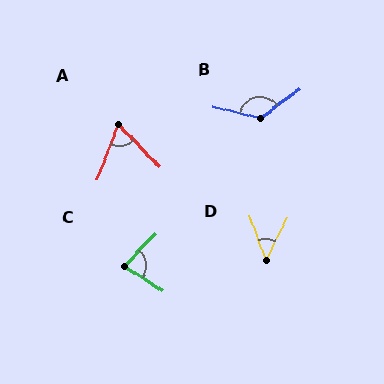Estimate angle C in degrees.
Approximately 79 degrees.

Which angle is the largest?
B, at approximately 129 degrees.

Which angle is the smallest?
D, at approximately 47 degrees.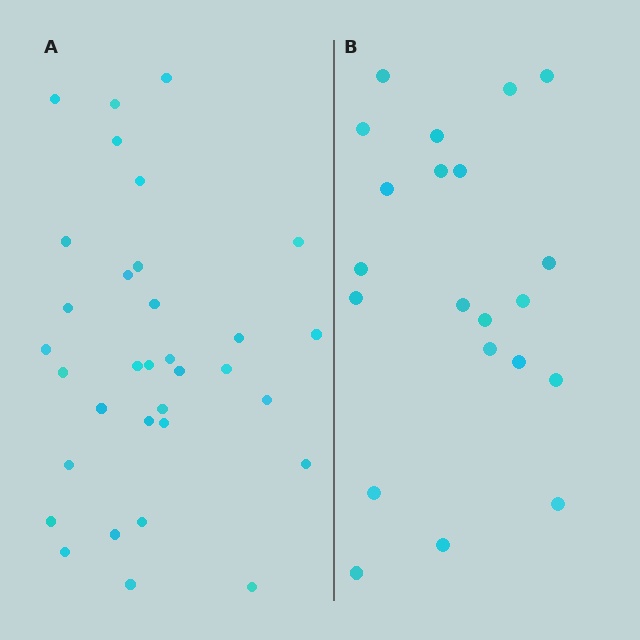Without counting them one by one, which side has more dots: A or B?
Region A (the left region) has more dots.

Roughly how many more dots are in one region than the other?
Region A has roughly 12 or so more dots than region B.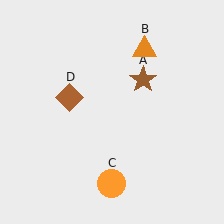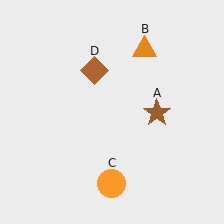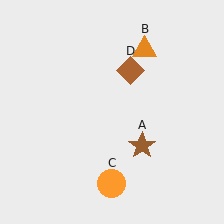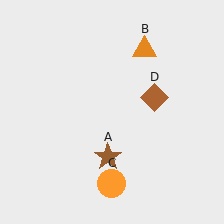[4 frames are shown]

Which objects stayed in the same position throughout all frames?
Orange triangle (object B) and orange circle (object C) remained stationary.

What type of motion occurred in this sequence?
The brown star (object A), brown diamond (object D) rotated clockwise around the center of the scene.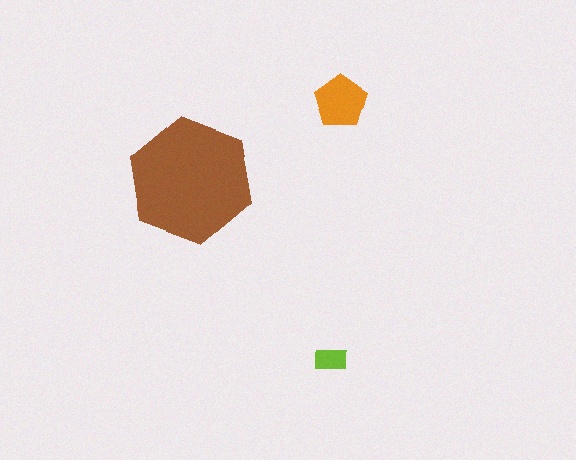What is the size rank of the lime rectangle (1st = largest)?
3rd.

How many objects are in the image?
There are 3 objects in the image.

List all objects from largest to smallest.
The brown hexagon, the orange pentagon, the lime rectangle.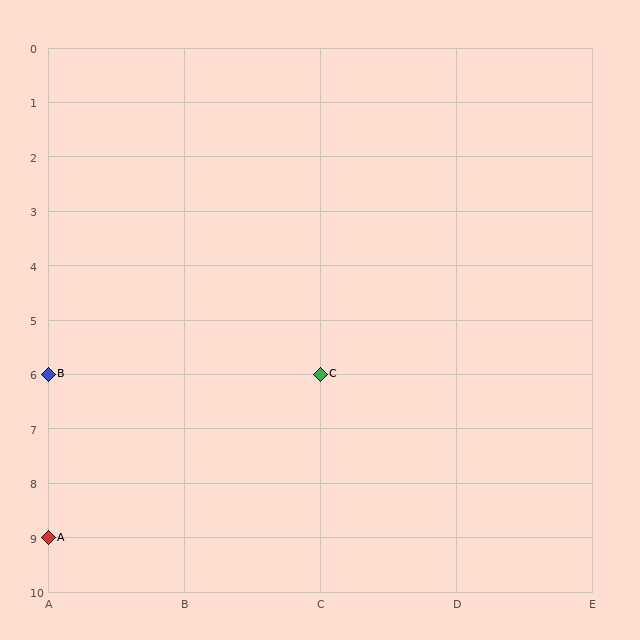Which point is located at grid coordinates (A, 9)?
Point A is at (A, 9).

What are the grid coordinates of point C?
Point C is at grid coordinates (C, 6).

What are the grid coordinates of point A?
Point A is at grid coordinates (A, 9).